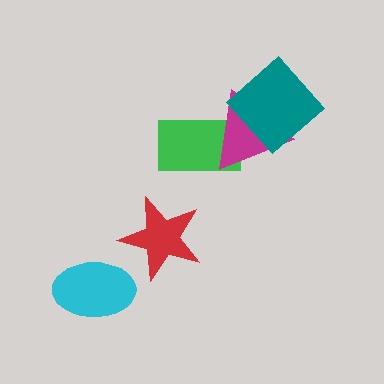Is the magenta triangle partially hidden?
Yes, it is partially covered by another shape.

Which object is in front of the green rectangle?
The magenta triangle is in front of the green rectangle.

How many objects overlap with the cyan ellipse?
0 objects overlap with the cyan ellipse.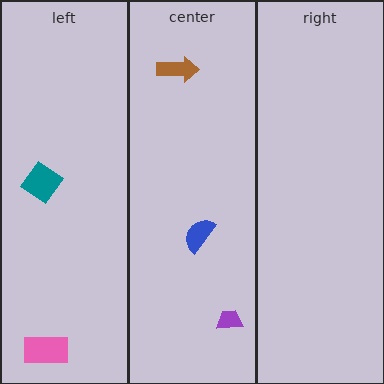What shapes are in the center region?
The purple trapezoid, the brown arrow, the blue semicircle.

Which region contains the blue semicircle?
The center region.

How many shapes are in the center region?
3.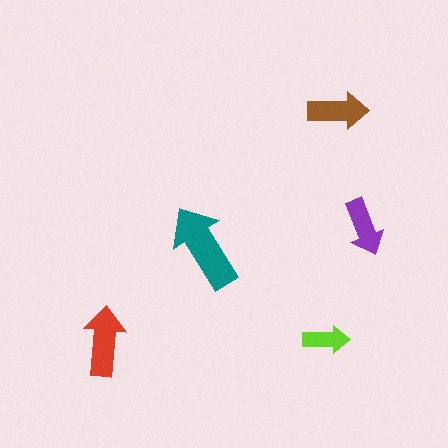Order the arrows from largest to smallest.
the teal one, the red one, the brown one, the purple one, the lime one.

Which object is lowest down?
The red arrow is bottommost.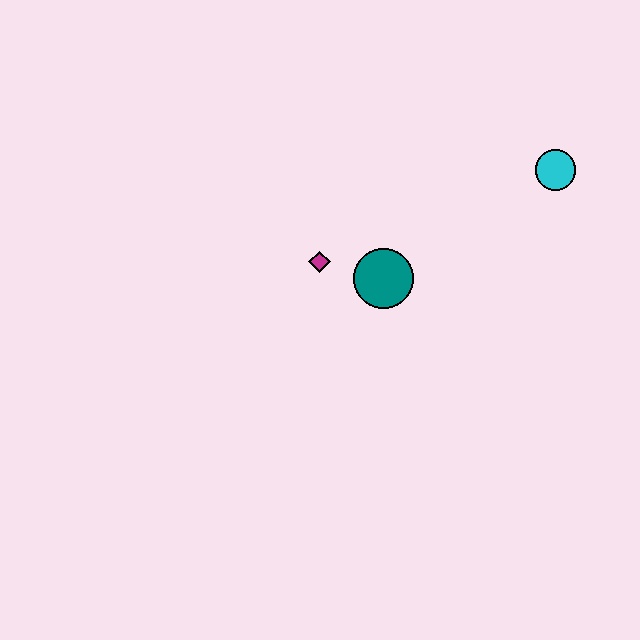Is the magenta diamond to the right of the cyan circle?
No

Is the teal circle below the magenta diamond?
Yes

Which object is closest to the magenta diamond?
The teal circle is closest to the magenta diamond.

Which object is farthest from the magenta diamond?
The cyan circle is farthest from the magenta diamond.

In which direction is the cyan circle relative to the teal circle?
The cyan circle is to the right of the teal circle.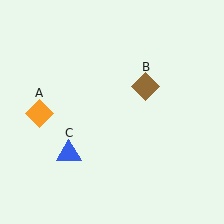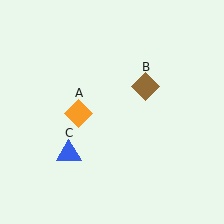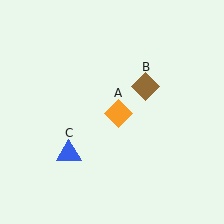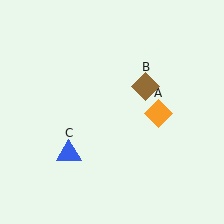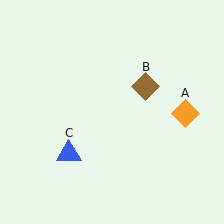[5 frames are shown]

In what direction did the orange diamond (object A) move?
The orange diamond (object A) moved right.